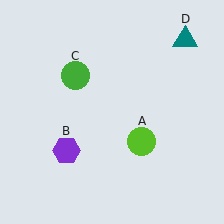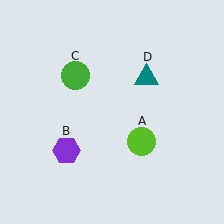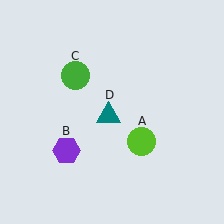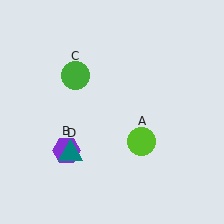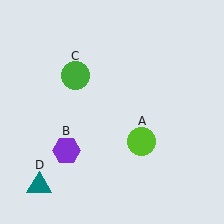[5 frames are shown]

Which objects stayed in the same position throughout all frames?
Lime circle (object A) and purple hexagon (object B) and green circle (object C) remained stationary.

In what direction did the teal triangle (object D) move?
The teal triangle (object D) moved down and to the left.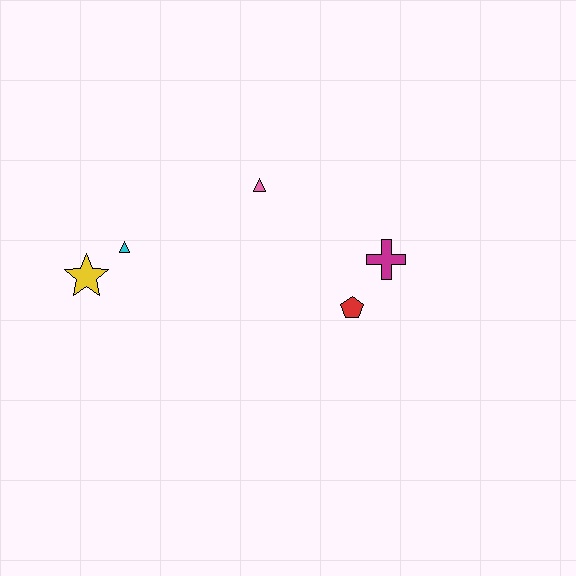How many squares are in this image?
There are no squares.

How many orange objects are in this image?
There are no orange objects.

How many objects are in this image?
There are 5 objects.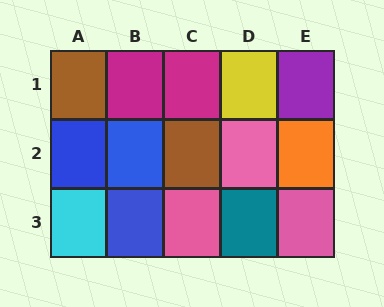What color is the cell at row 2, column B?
Blue.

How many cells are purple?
1 cell is purple.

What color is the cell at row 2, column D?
Pink.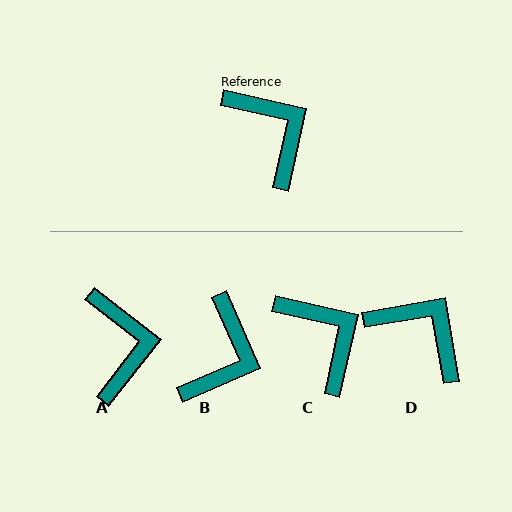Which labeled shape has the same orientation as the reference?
C.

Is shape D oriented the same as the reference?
No, it is off by about 22 degrees.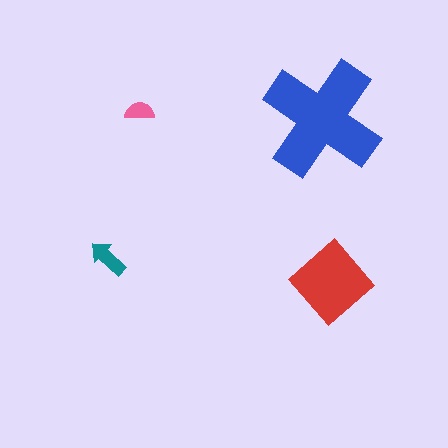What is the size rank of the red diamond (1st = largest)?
2nd.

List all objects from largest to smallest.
The blue cross, the red diamond, the teal arrow, the pink semicircle.